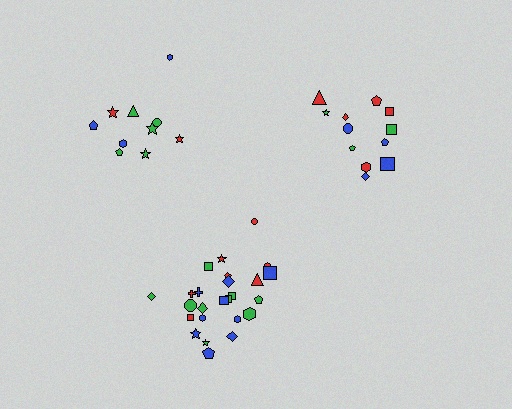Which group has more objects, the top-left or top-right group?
The top-right group.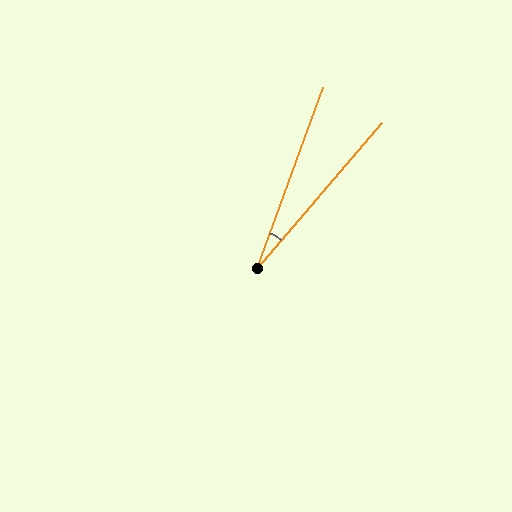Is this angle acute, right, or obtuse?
It is acute.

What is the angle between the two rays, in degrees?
Approximately 21 degrees.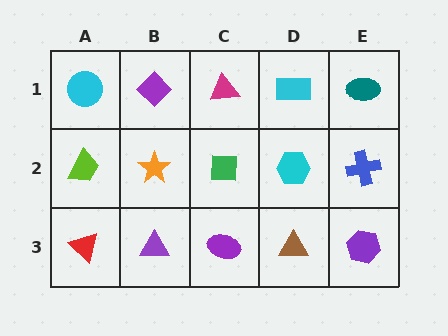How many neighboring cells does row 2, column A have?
3.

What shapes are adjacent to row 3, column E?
A blue cross (row 2, column E), a brown triangle (row 3, column D).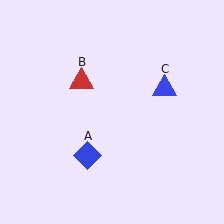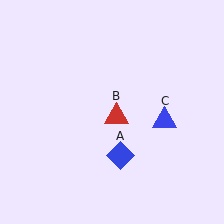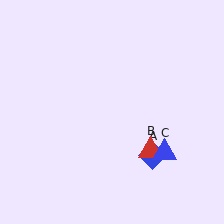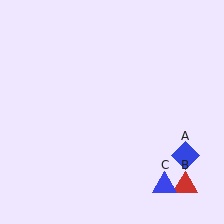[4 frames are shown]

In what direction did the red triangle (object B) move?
The red triangle (object B) moved down and to the right.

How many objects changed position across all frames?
3 objects changed position: blue diamond (object A), red triangle (object B), blue triangle (object C).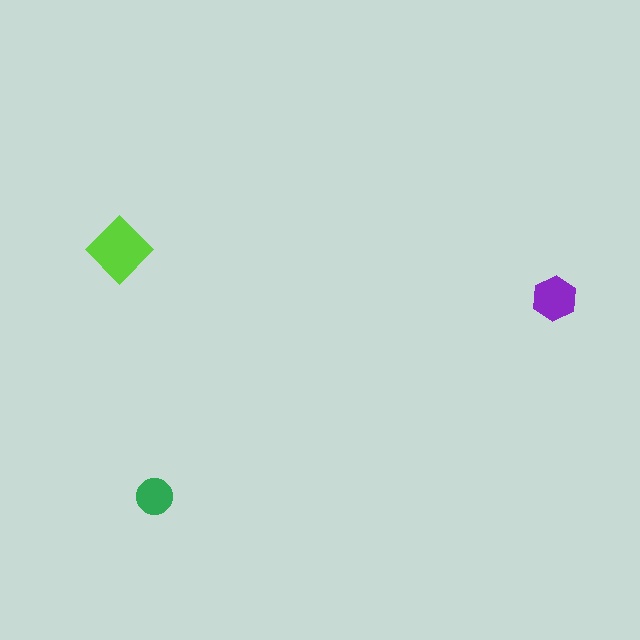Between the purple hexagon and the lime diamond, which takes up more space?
The lime diamond.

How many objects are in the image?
There are 3 objects in the image.